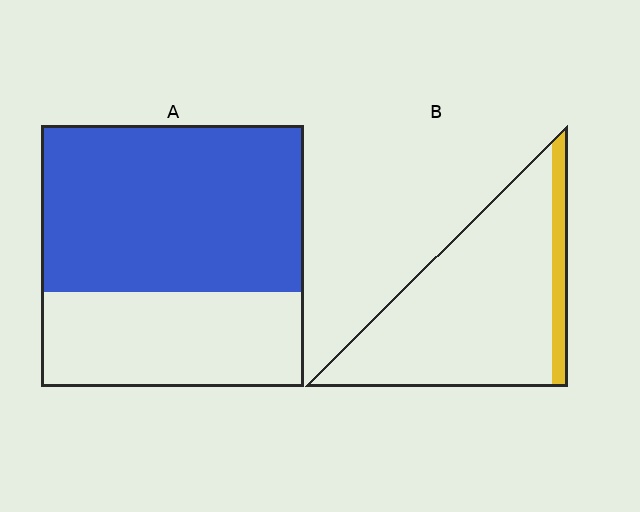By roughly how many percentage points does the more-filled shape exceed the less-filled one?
By roughly 50 percentage points (A over B).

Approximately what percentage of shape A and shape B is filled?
A is approximately 65% and B is approximately 10%.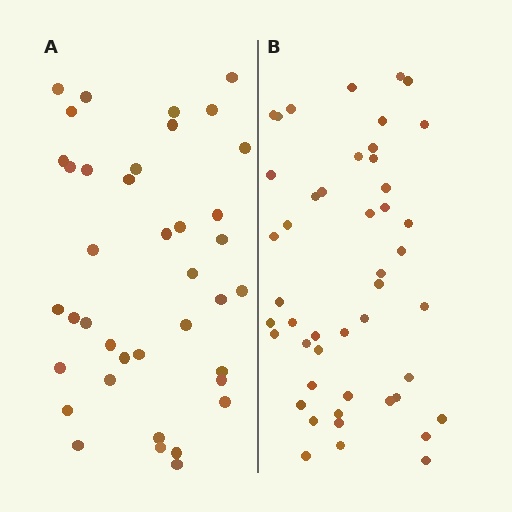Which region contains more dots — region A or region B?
Region B (the right region) has more dots.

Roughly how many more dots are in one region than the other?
Region B has roughly 8 or so more dots than region A.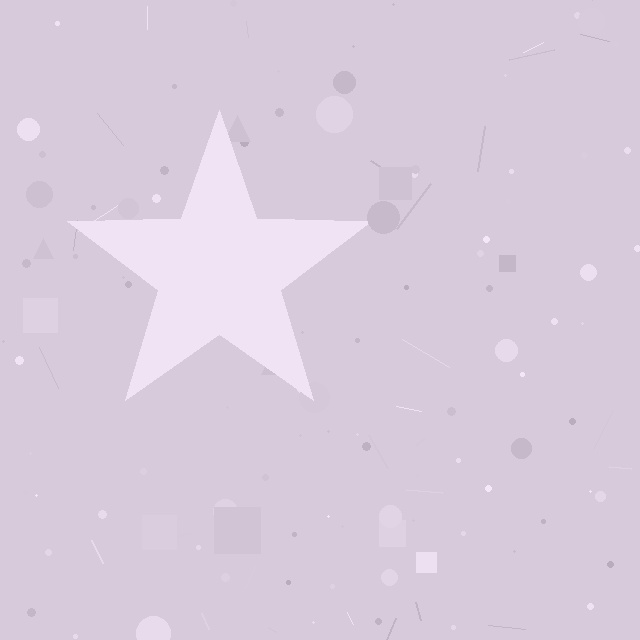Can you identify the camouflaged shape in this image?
The camouflaged shape is a star.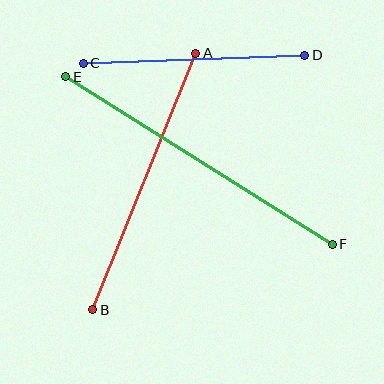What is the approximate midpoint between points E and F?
The midpoint is at approximately (199, 160) pixels.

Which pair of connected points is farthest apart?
Points E and F are farthest apart.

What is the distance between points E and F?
The distance is approximately 315 pixels.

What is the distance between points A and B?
The distance is approximately 277 pixels.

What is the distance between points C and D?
The distance is approximately 222 pixels.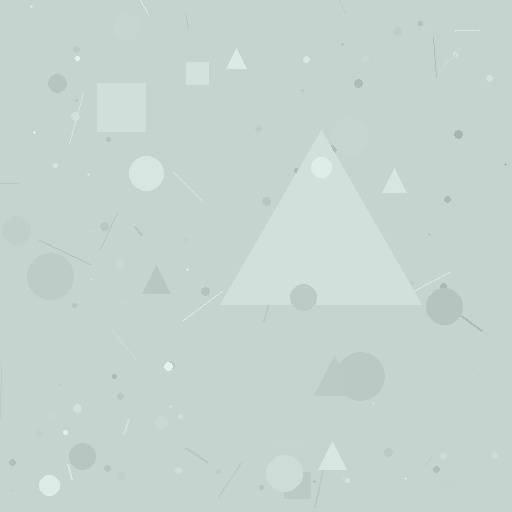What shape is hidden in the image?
A triangle is hidden in the image.